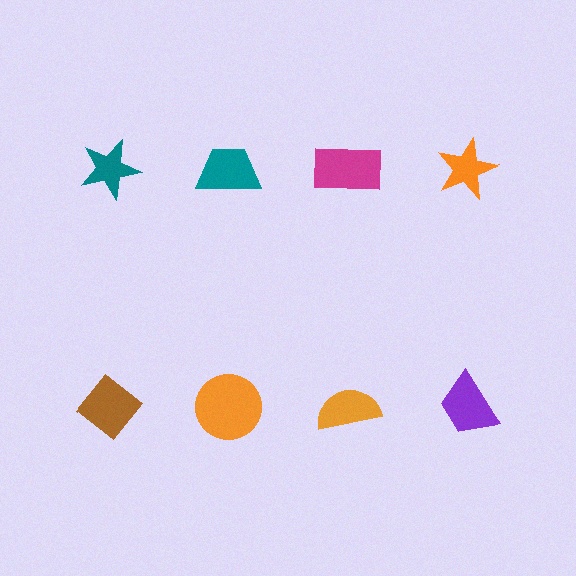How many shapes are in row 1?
4 shapes.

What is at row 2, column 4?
A purple trapezoid.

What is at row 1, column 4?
An orange star.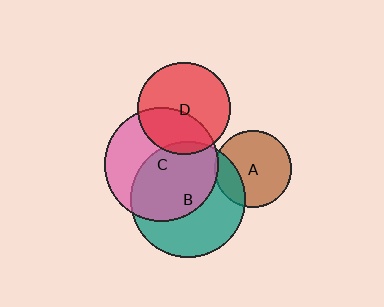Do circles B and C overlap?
Yes.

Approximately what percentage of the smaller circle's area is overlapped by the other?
Approximately 55%.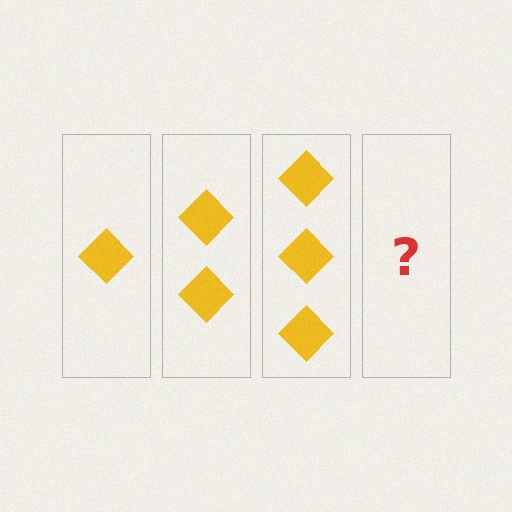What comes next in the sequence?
The next element should be 4 diamonds.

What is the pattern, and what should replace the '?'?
The pattern is that each step adds one more diamond. The '?' should be 4 diamonds.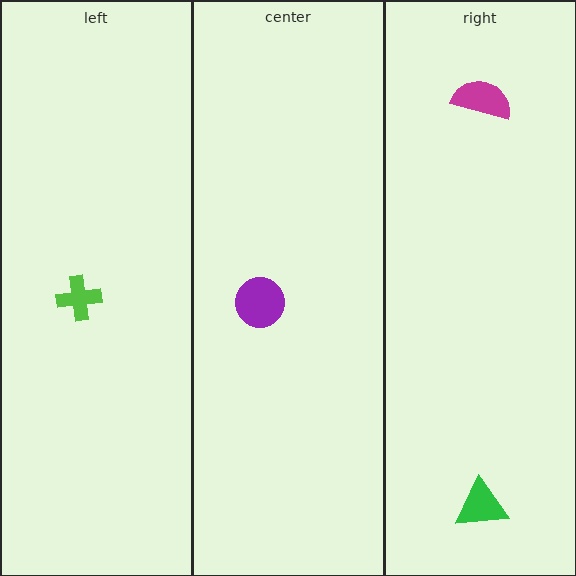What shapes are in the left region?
The lime cross.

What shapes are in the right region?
The green triangle, the magenta semicircle.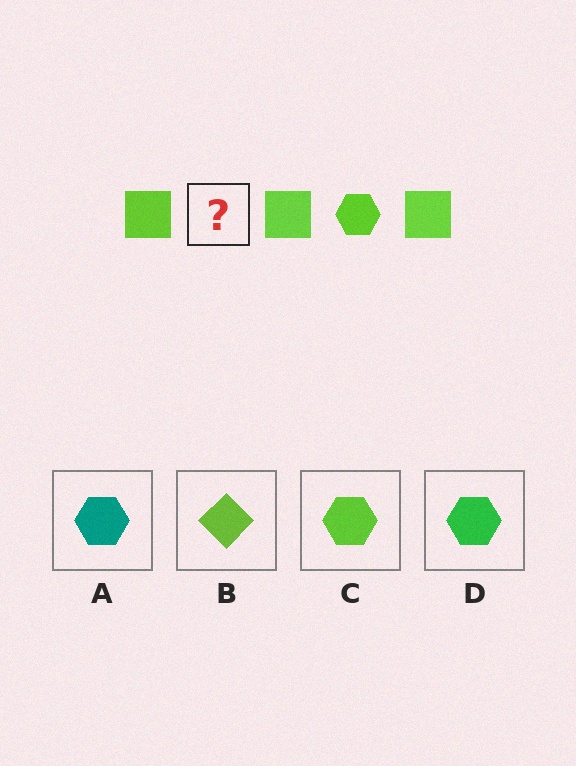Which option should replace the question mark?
Option C.